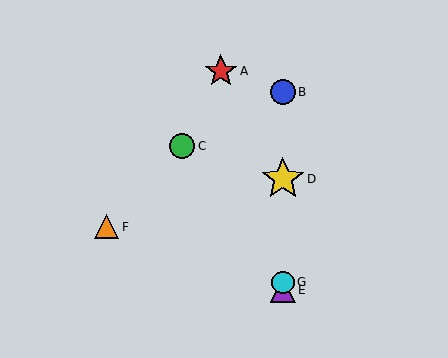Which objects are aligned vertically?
Objects B, D, E, G are aligned vertically.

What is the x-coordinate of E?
Object E is at x≈283.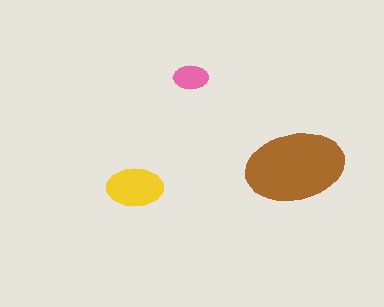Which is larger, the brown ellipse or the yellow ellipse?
The brown one.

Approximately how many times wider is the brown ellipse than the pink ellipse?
About 3 times wider.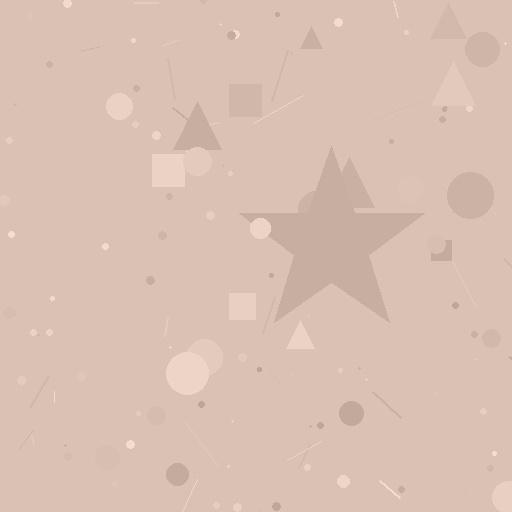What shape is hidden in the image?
A star is hidden in the image.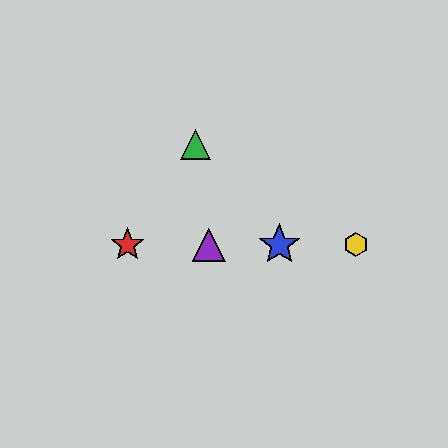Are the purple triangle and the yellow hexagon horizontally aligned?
Yes, both are at y≈245.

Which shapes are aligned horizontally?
The red star, the blue star, the yellow hexagon, the purple triangle are aligned horizontally.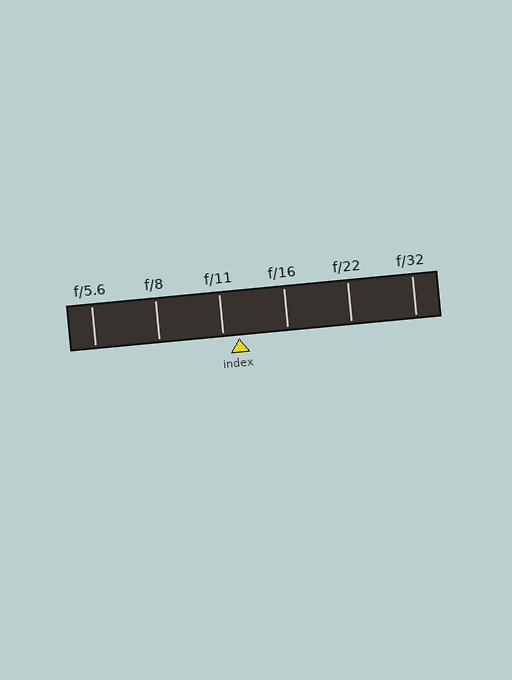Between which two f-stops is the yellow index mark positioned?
The index mark is between f/11 and f/16.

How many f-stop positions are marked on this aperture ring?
There are 6 f-stop positions marked.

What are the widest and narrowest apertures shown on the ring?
The widest aperture shown is f/5.6 and the narrowest is f/32.